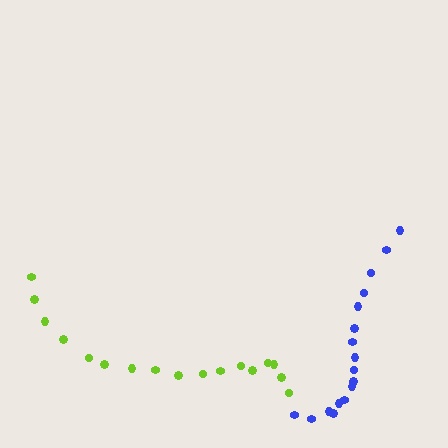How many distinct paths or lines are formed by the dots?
There are 2 distinct paths.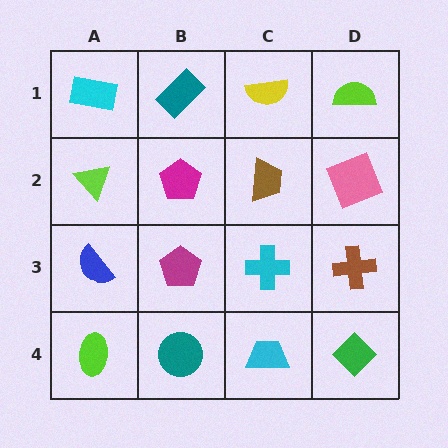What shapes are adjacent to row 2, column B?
A teal rectangle (row 1, column B), a magenta pentagon (row 3, column B), a lime triangle (row 2, column A), a brown trapezoid (row 2, column C).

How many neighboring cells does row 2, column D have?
3.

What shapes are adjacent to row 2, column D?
A lime semicircle (row 1, column D), a brown cross (row 3, column D), a brown trapezoid (row 2, column C).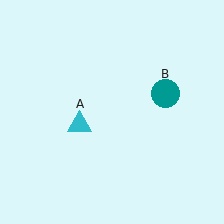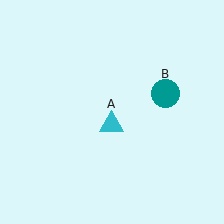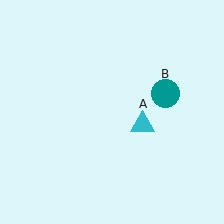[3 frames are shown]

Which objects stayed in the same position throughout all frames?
Teal circle (object B) remained stationary.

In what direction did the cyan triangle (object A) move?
The cyan triangle (object A) moved right.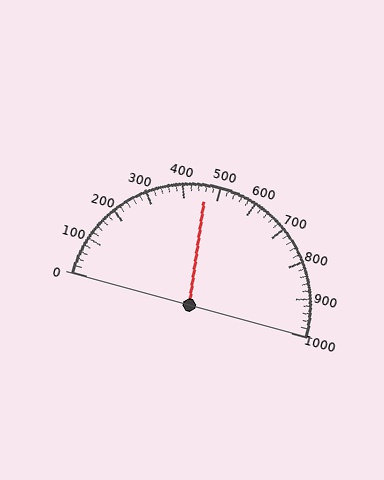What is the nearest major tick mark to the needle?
The nearest major tick mark is 500.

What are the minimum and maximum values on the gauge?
The gauge ranges from 0 to 1000.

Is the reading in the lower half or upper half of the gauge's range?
The reading is in the lower half of the range (0 to 1000).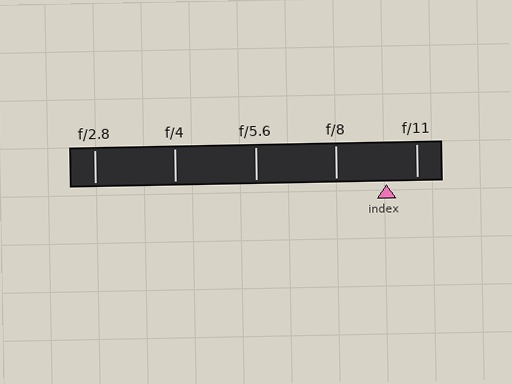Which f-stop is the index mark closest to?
The index mark is closest to f/11.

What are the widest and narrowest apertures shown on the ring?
The widest aperture shown is f/2.8 and the narrowest is f/11.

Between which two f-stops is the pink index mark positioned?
The index mark is between f/8 and f/11.